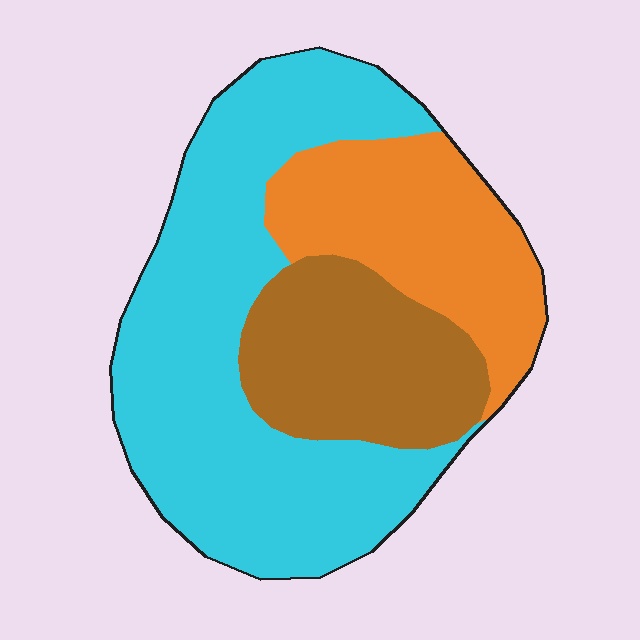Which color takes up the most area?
Cyan, at roughly 55%.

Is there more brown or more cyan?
Cyan.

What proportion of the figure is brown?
Brown covers about 20% of the figure.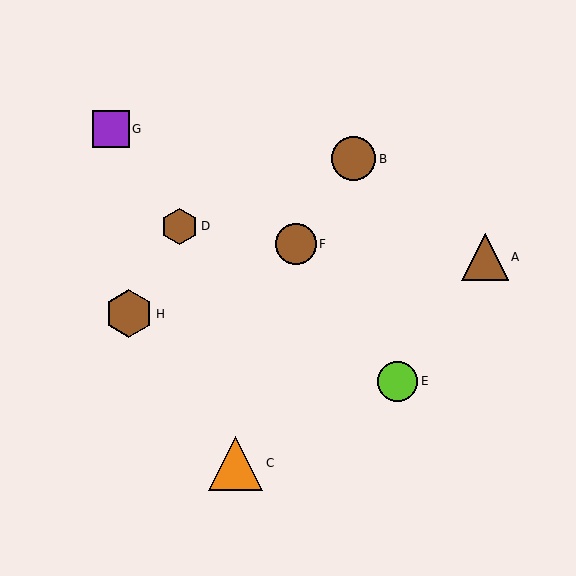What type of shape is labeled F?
Shape F is a brown circle.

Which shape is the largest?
The orange triangle (labeled C) is the largest.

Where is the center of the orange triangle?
The center of the orange triangle is at (235, 463).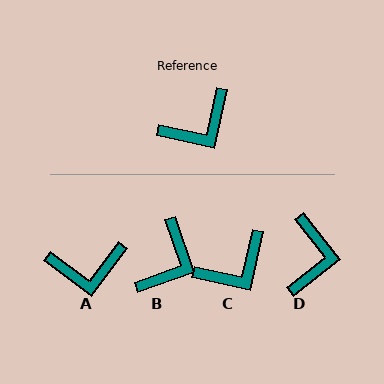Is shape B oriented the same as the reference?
No, it is off by about 32 degrees.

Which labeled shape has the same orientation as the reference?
C.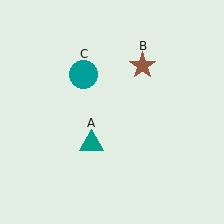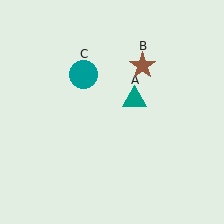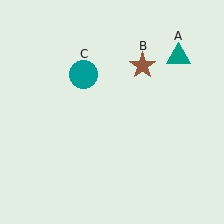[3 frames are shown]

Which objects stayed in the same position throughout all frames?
Brown star (object B) and teal circle (object C) remained stationary.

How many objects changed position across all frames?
1 object changed position: teal triangle (object A).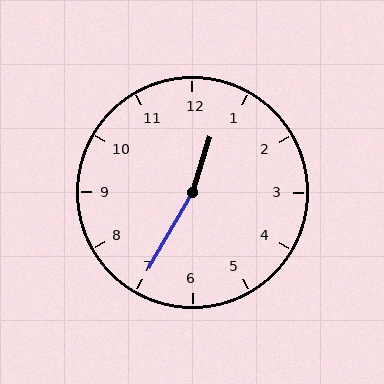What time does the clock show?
12:35.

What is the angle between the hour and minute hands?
Approximately 168 degrees.